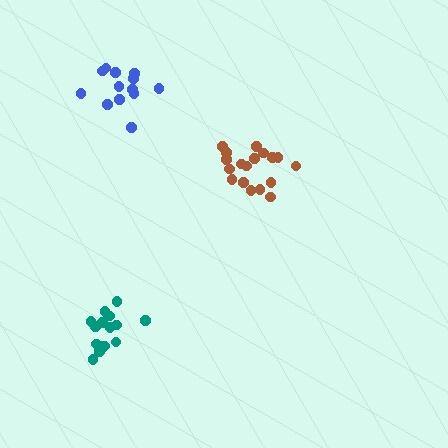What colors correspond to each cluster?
The clusters are colored: blue, brown, teal.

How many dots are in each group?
Group 1: 13 dots, Group 2: 18 dots, Group 3: 15 dots (46 total).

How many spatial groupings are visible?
There are 3 spatial groupings.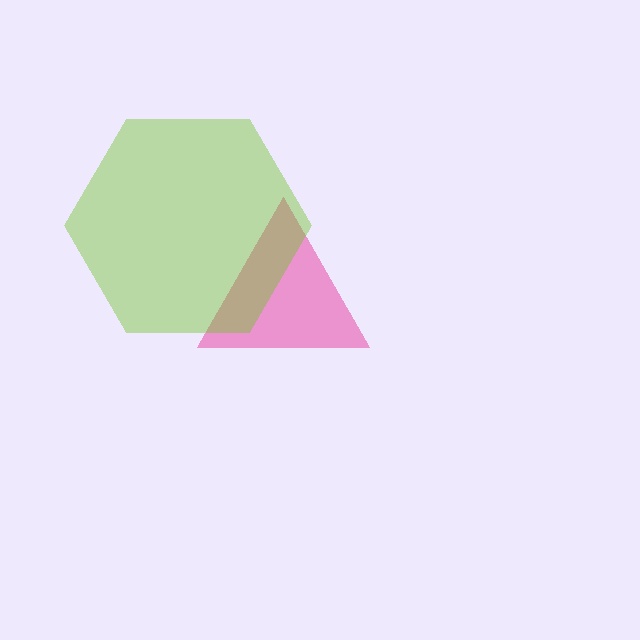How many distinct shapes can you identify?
There are 2 distinct shapes: a pink triangle, a lime hexagon.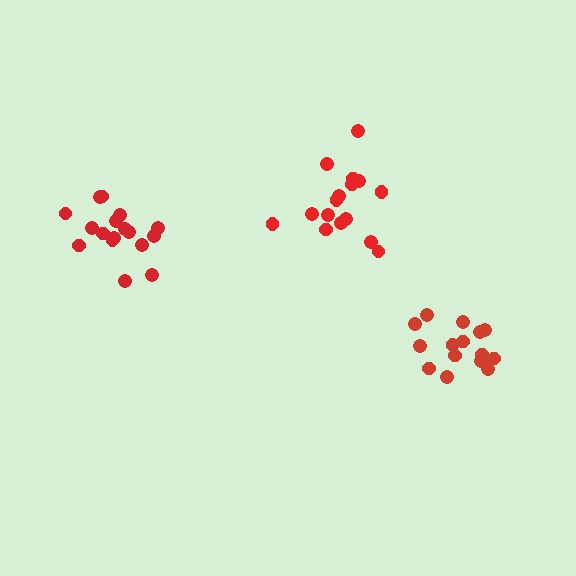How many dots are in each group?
Group 1: 16 dots, Group 2: 15 dots, Group 3: 17 dots (48 total).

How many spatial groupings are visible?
There are 3 spatial groupings.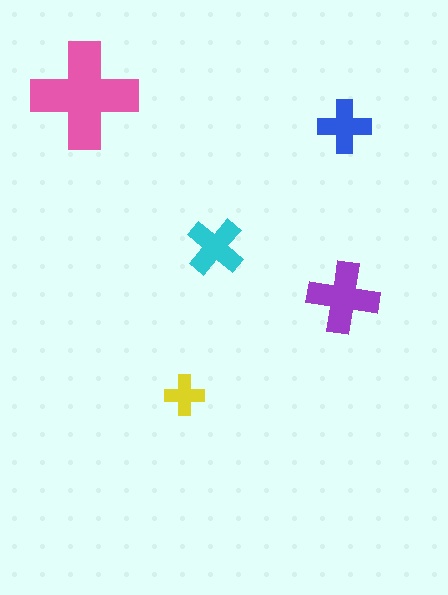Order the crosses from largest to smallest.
the pink one, the purple one, the cyan one, the blue one, the yellow one.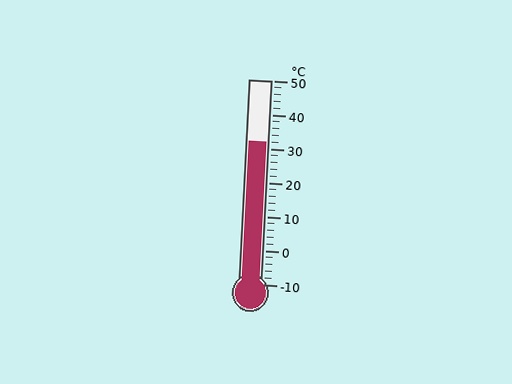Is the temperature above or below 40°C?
The temperature is below 40°C.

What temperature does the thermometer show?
The thermometer shows approximately 32°C.